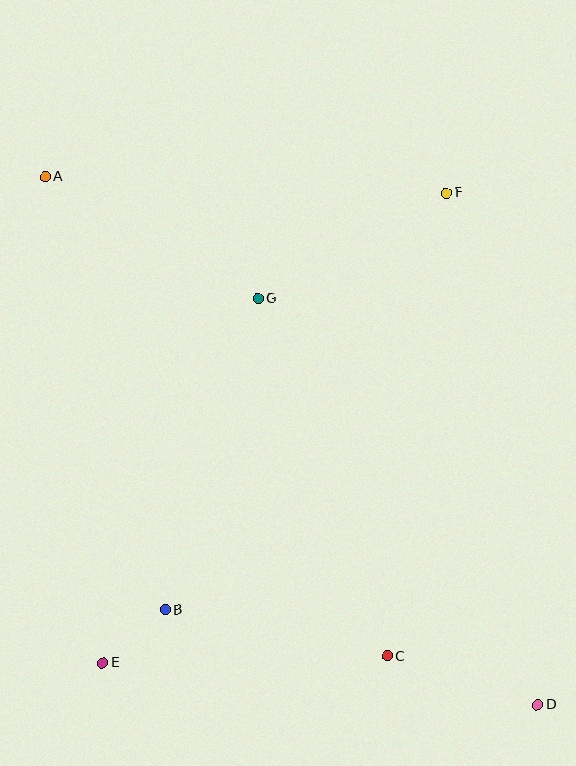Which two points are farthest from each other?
Points A and D are farthest from each other.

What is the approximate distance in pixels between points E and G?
The distance between E and G is approximately 396 pixels.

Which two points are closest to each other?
Points B and E are closest to each other.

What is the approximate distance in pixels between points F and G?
The distance between F and G is approximately 216 pixels.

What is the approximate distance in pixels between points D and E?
The distance between D and E is approximately 437 pixels.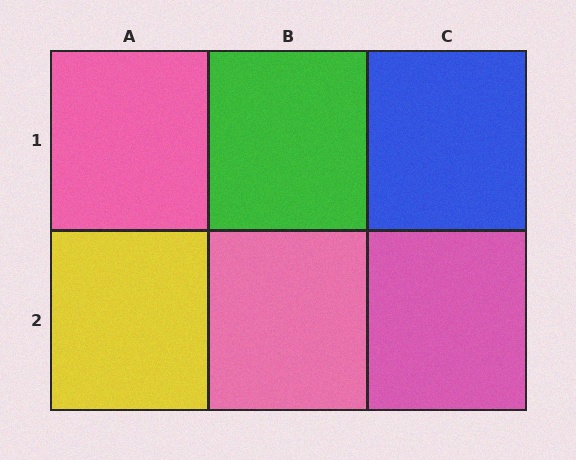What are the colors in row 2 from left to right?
Yellow, pink, pink.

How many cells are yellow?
1 cell is yellow.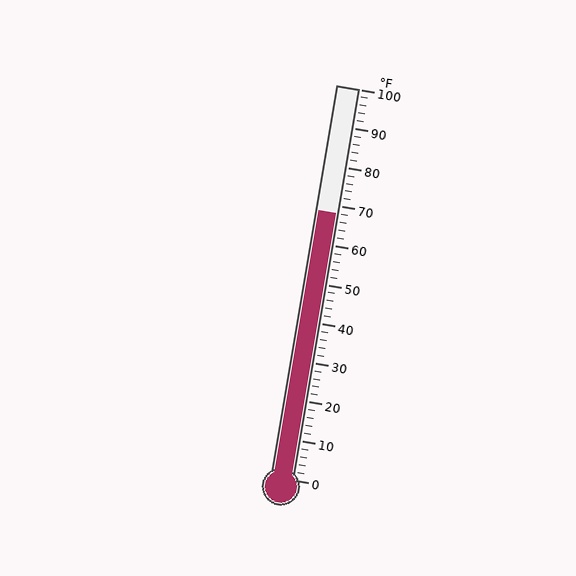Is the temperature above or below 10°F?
The temperature is above 10°F.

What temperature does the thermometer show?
The thermometer shows approximately 68°F.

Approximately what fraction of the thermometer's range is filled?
The thermometer is filled to approximately 70% of its range.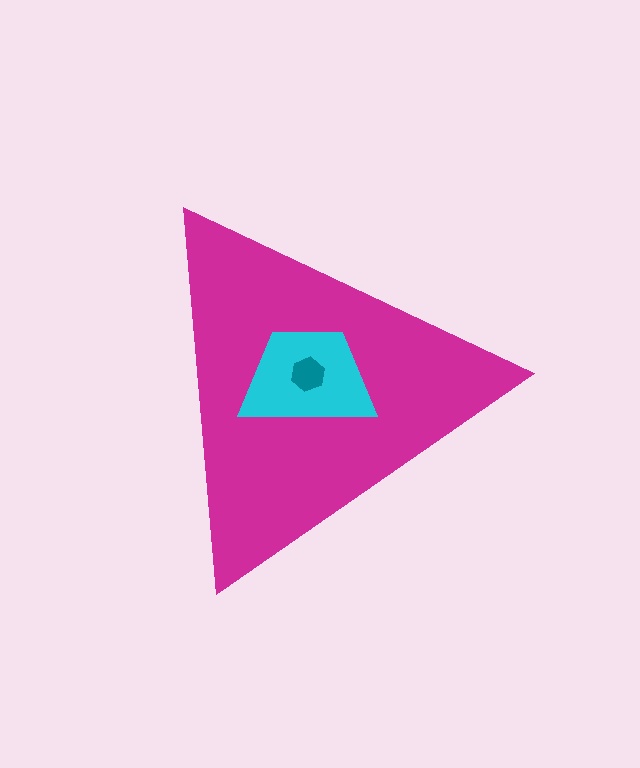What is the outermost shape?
The magenta triangle.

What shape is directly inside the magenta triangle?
The cyan trapezoid.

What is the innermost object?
The teal hexagon.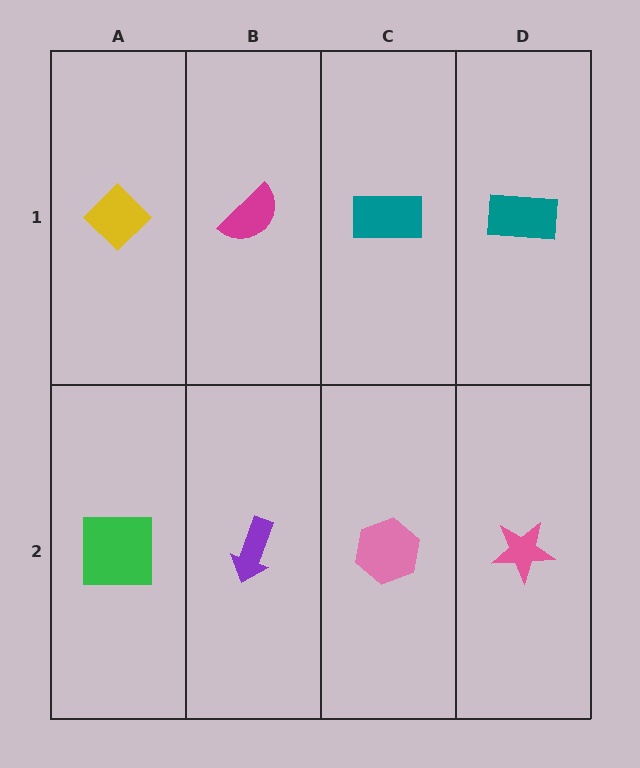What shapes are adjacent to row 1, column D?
A pink star (row 2, column D), a teal rectangle (row 1, column C).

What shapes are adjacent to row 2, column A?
A yellow diamond (row 1, column A), a purple arrow (row 2, column B).